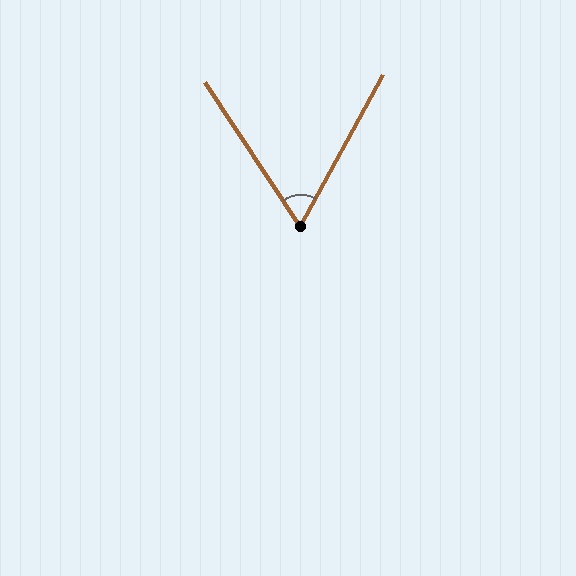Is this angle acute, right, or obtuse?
It is acute.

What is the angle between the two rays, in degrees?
Approximately 62 degrees.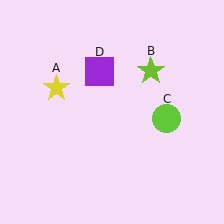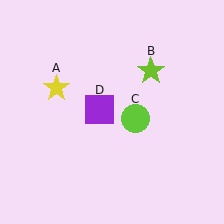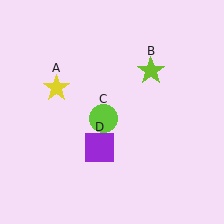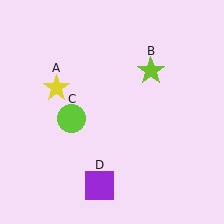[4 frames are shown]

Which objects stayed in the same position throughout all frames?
Yellow star (object A) and lime star (object B) remained stationary.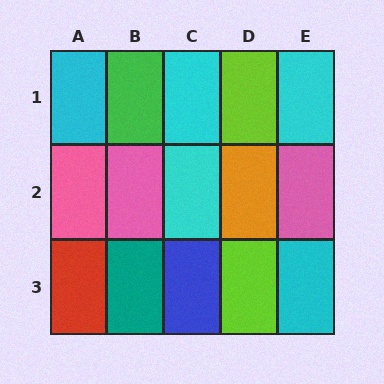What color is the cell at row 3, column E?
Cyan.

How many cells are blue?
1 cell is blue.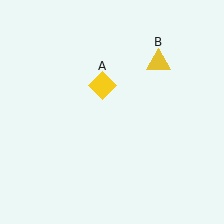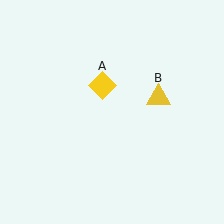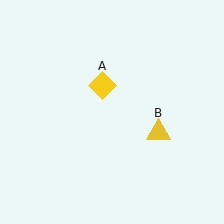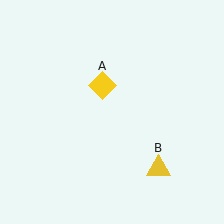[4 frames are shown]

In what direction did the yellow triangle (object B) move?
The yellow triangle (object B) moved down.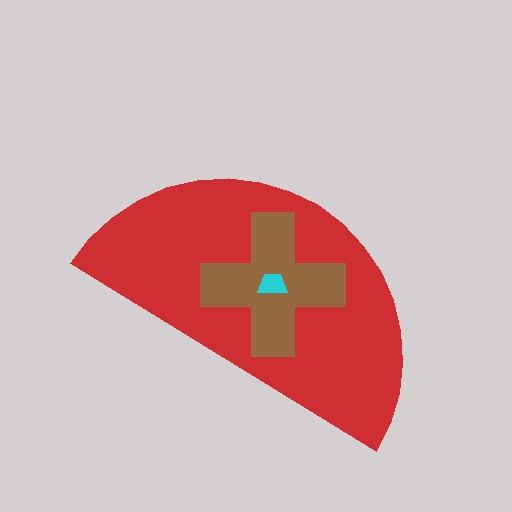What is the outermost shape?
The red semicircle.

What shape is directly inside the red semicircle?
The brown cross.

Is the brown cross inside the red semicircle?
Yes.